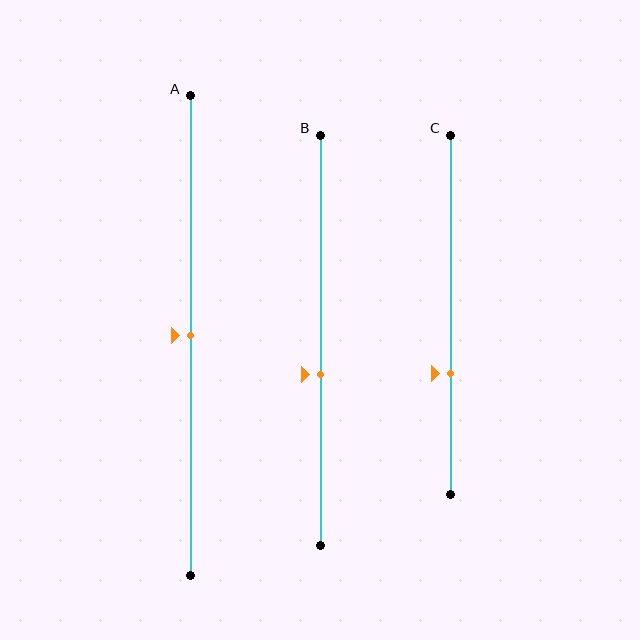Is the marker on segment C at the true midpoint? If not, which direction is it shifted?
No, the marker on segment C is shifted downward by about 16% of the segment length.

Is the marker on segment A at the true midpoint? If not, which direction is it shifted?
Yes, the marker on segment A is at the true midpoint.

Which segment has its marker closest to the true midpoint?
Segment A has its marker closest to the true midpoint.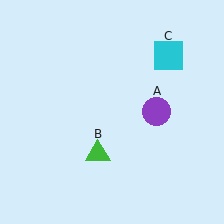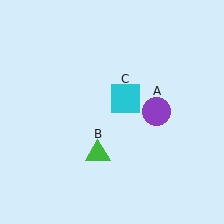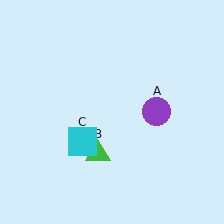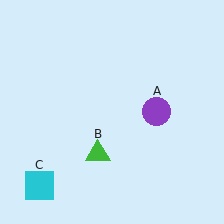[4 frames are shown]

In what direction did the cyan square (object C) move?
The cyan square (object C) moved down and to the left.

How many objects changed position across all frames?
1 object changed position: cyan square (object C).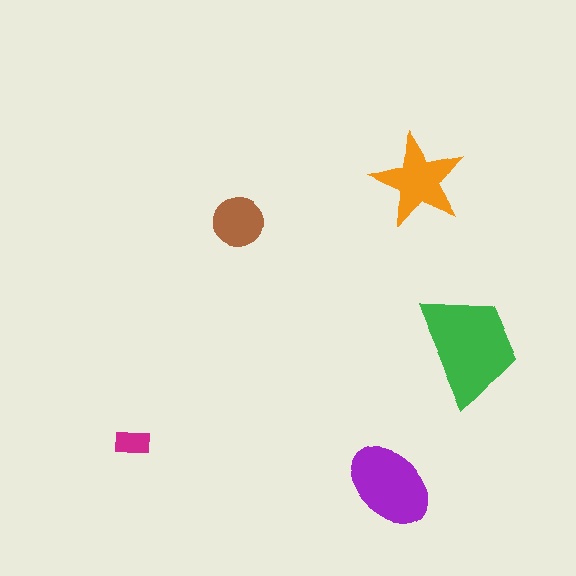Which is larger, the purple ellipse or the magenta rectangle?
The purple ellipse.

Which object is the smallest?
The magenta rectangle.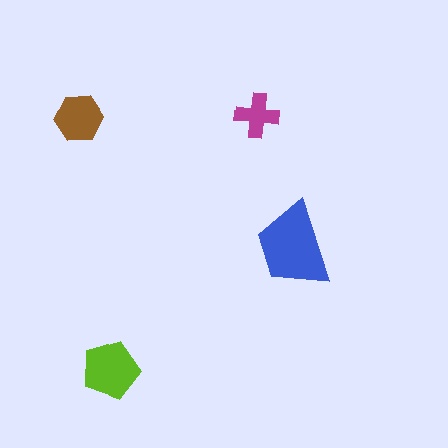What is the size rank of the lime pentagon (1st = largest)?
2nd.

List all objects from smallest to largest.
The magenta cross, the brown hexagon, the lime pentagon, the blue trapezoid.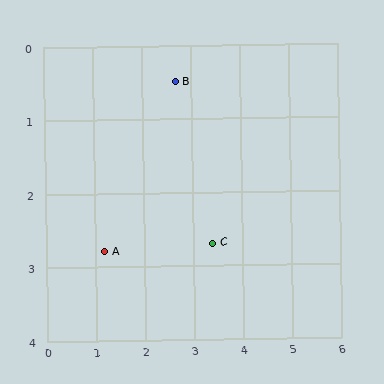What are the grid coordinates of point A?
Point A is at approximately (1.2, 2.8).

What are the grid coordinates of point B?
Point B is at approximately (2.7, 0.5).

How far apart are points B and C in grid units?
Points B and C are about 2.3 grid units apart.